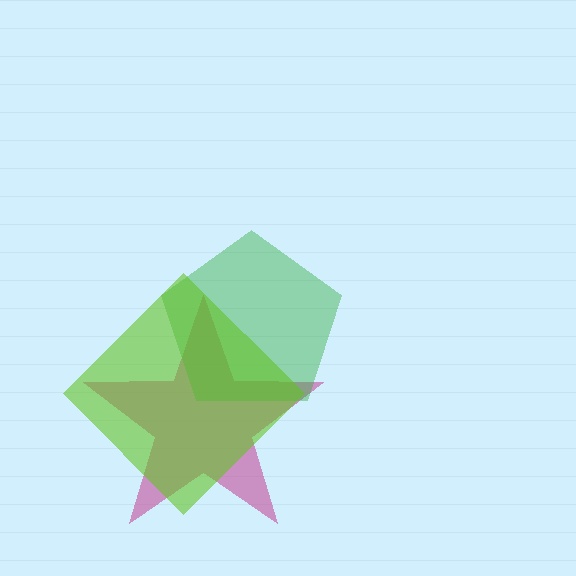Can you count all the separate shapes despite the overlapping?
Yes, there are 3 separate shapes.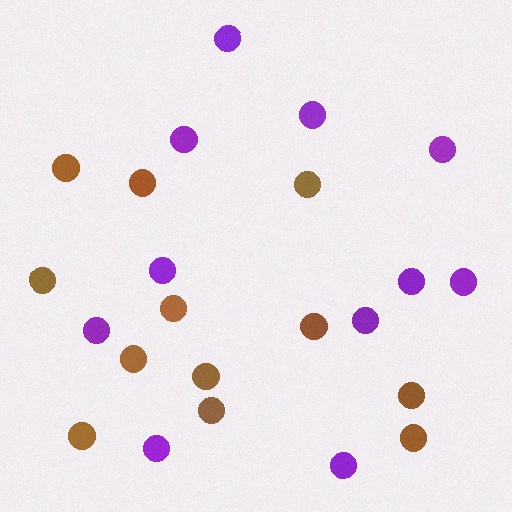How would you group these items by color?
There are 2 groups: one group of brown circles (12) and one group of purple circles (11).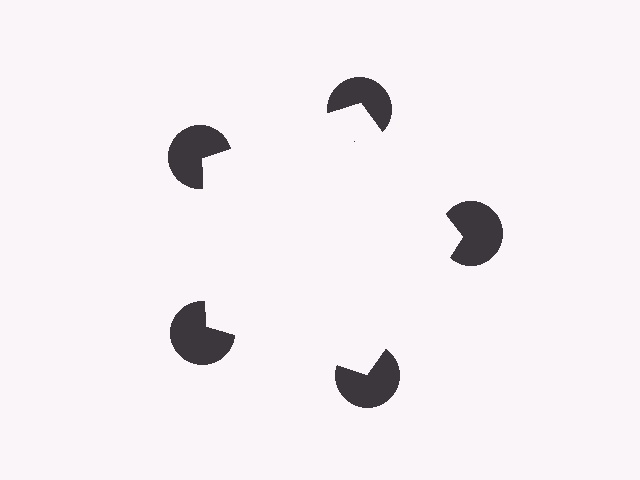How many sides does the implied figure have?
5 sides.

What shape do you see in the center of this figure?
An illusory pentagon — its edges are inferred from the aligned wedge cuts in the pac-man discs, not physically drawn.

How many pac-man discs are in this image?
There are 5 — one at each vertex of the illusory pentagon.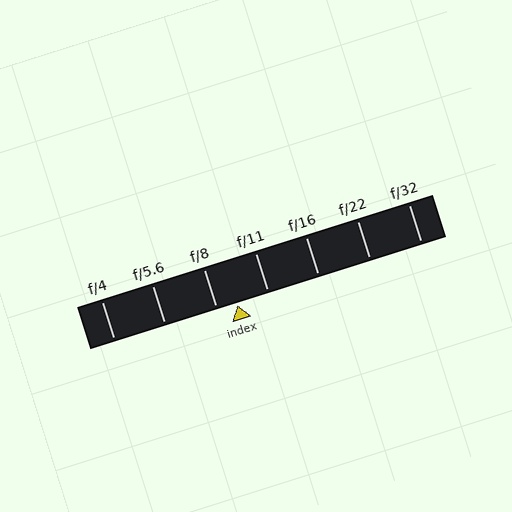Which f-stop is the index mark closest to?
The index mark is closest to f/8.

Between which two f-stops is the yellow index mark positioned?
The index mark is between f/8 and f/11.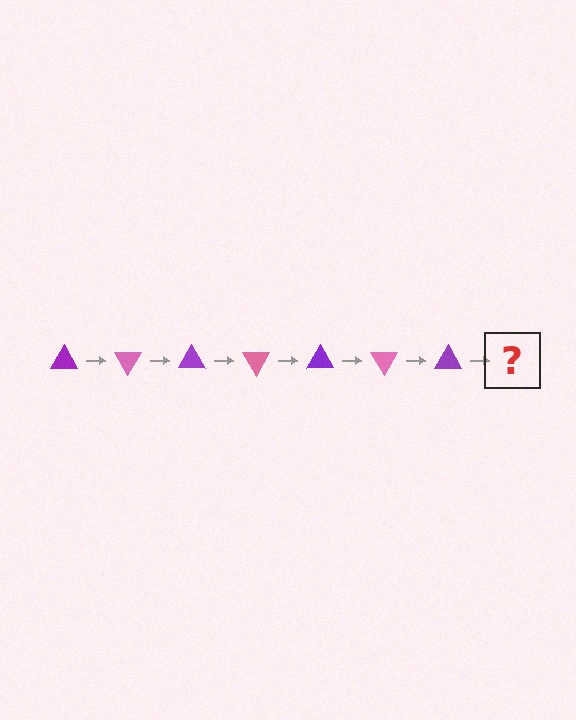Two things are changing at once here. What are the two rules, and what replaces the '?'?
The two rules are that it rotates 60 degrees each step and the color cycles through purple and pink. The '?' should be a pink triangle, rotated 420 degrees from the start.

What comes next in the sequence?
The next element should be a pink triangle, rotated 420 degrees from the start.